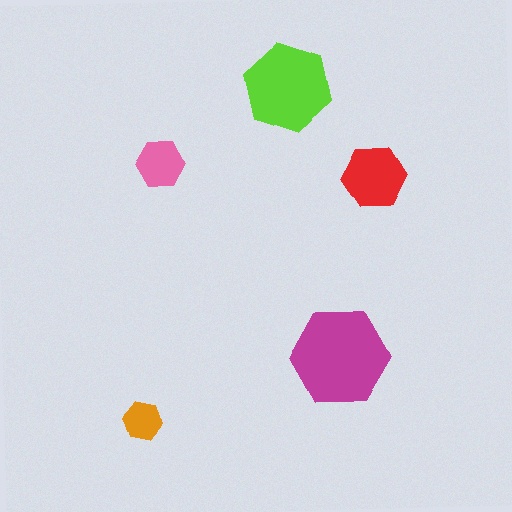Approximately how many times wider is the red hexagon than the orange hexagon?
About 1.5 times wider.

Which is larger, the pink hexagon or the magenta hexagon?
The magenta one.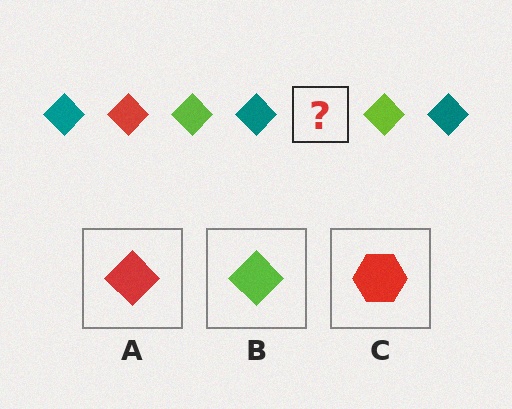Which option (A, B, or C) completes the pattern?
A.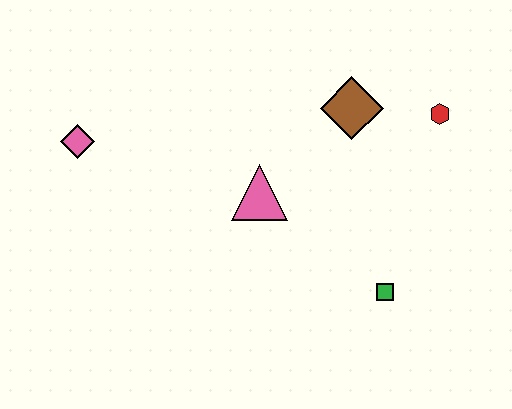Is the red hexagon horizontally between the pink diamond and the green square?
No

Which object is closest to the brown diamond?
The red hexagon is closest to the brown diamond.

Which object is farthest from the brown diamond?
The pink diamond is farthest from the brown diamond.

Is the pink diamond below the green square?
No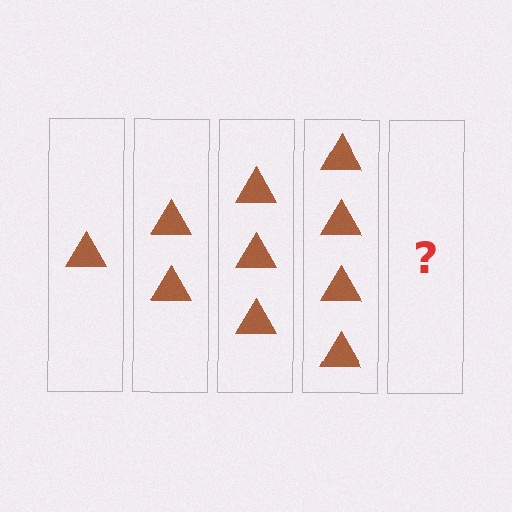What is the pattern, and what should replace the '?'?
The pattern is that each step adds one more triangle. The '?' should be 5 triangles.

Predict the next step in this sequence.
The next step is 5 triangles.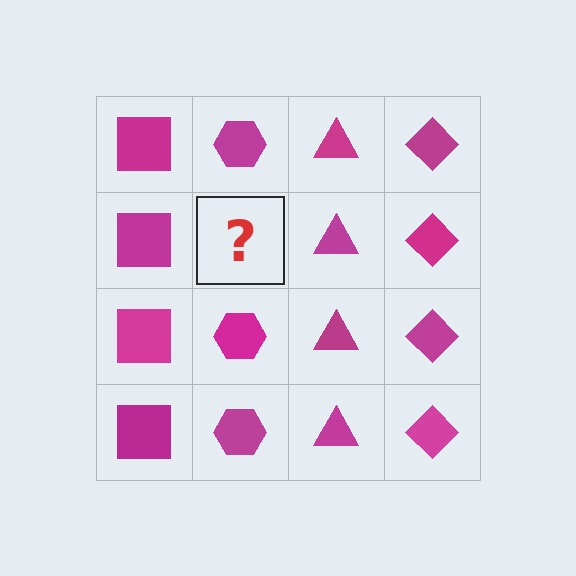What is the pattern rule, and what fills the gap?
The rule is that each column has a consistent shape. The gap should be filled with a magenta hexagon.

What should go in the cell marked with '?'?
The missing cell should contain a magenta hexagon.